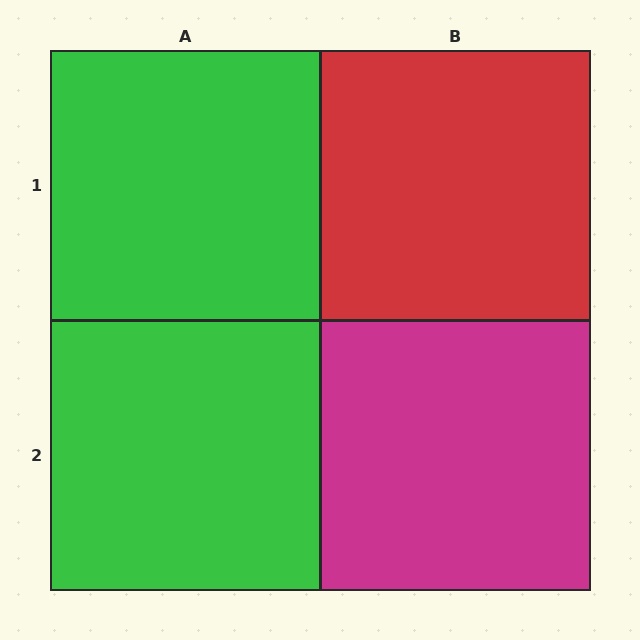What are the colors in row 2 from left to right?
Green, magenta.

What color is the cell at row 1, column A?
Green.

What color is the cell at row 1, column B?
Red.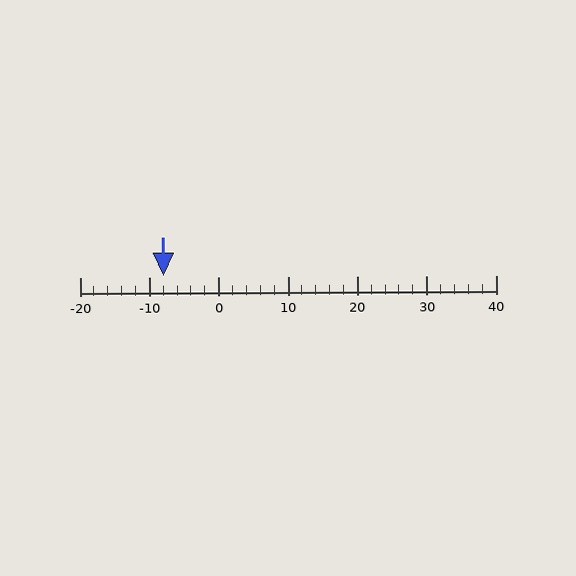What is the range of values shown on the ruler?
The ruler shows values from -20 to 40.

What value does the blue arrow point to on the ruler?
The blue arrow points to approximately -8.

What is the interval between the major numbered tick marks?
The major tick marks are spaced 10 units apart.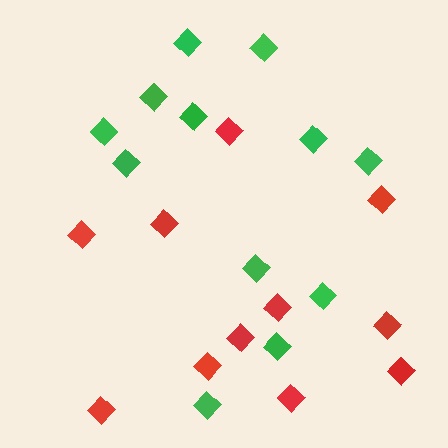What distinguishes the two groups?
There are 2 groups: one group of red diamonds (11) and one group of green diamonds (12).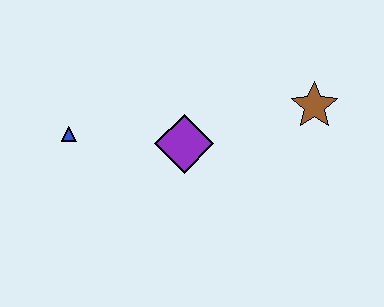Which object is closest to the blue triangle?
The purple diamond is closest to the blue triangle.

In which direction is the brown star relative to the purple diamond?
The brown star is to the right of the purple diamond.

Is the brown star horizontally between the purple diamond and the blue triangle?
No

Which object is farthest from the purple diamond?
The brown star is farthest from the purple diamond.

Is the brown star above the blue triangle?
Yes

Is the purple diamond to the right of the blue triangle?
Yes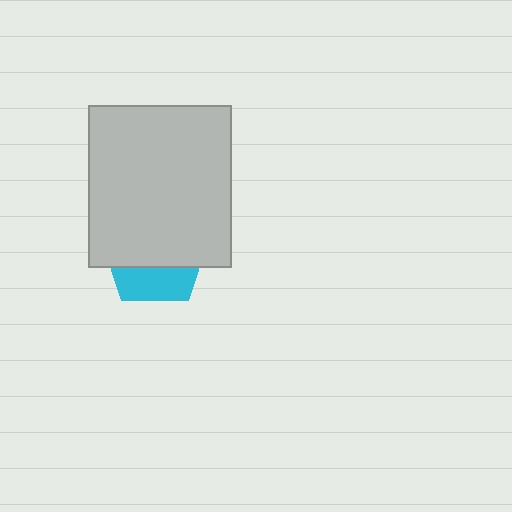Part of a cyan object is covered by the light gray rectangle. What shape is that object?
It is a pentagon.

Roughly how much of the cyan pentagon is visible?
A small part of it is visible (roughly 34%).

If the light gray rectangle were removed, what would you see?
You would see the complete cyan pentagon.